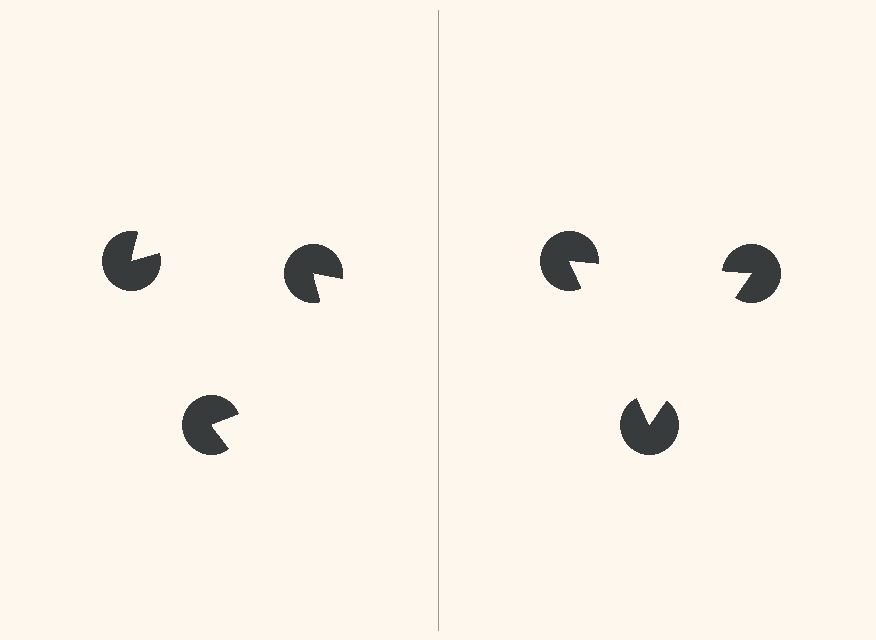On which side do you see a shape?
An illusory triangle appears on the right side. On the left side the wedge cuts are rotated, so no coherent shape forms.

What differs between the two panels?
The pac-man discs are positioned identically on both sides; only the wedge orientations differ. On the right they align to a triangle; on the left they are misaligned.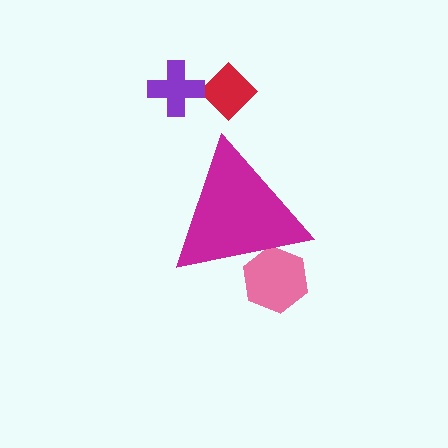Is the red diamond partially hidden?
No, the red diamond is fully visible.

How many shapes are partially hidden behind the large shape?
1 shape is partially hidden.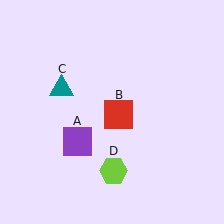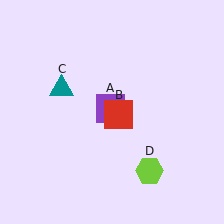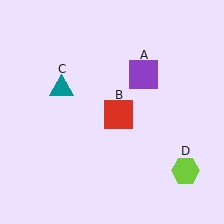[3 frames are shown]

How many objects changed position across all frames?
2 objects changed position: purple square (object A), lime hexagon (object D).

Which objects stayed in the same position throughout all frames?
Red square (object B) and teal triangle (object C) remained stationary.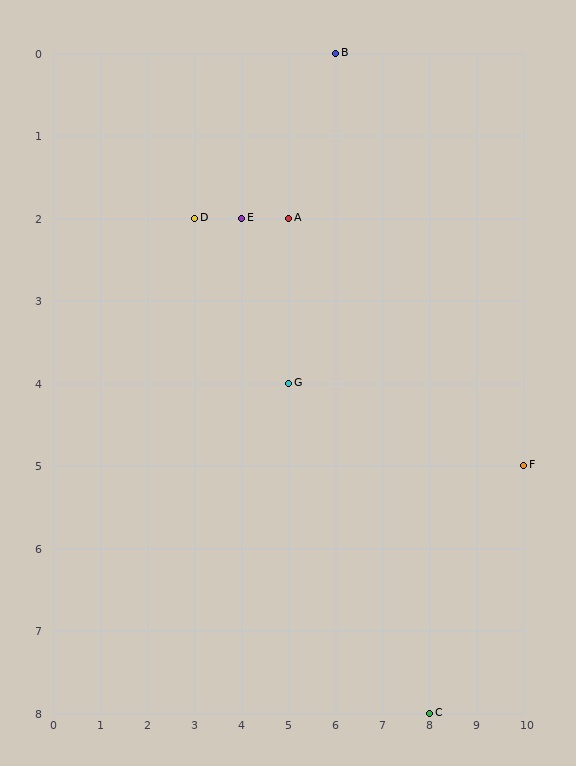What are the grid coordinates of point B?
Point B is at grid coordinates (6, 0).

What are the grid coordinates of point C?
Point C is at grid coordinates (8, 8).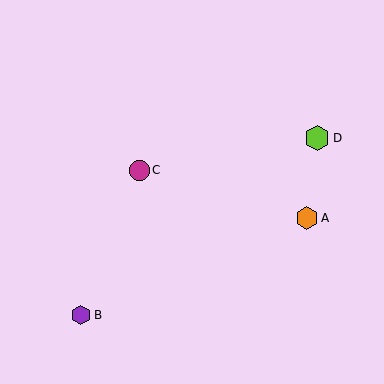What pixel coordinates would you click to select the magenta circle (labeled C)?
Click at (139, 171) to select the magenta circle C.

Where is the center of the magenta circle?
The center of the magenta circle is at (139, 171).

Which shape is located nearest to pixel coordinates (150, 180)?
The magenta circle (labeled C) at (139, 171) is nearest to that location.